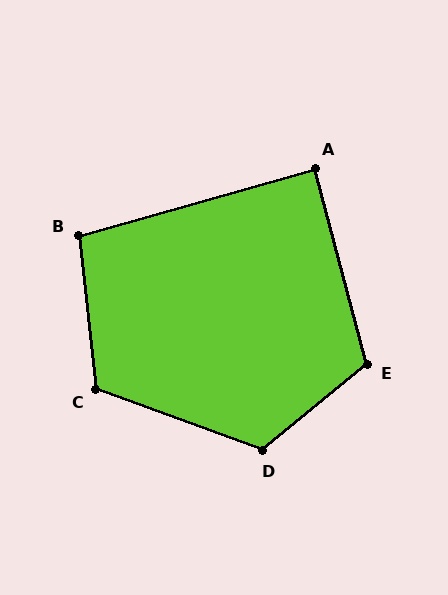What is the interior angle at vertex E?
Approximately 115 degrees (obtuse).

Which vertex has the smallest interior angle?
A, at approximately 89 degrees.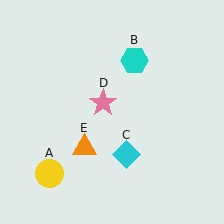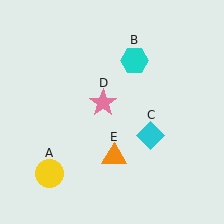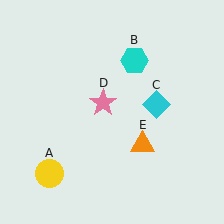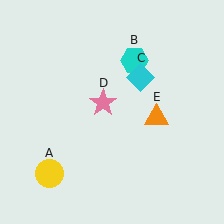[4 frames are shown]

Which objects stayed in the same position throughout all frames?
Yellow circle (object A) and cyan hexagon (object B) and pink star (object D) remained stationary.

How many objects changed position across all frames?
2 objects changed position: cyan diamond (object C), orange triangle (object E).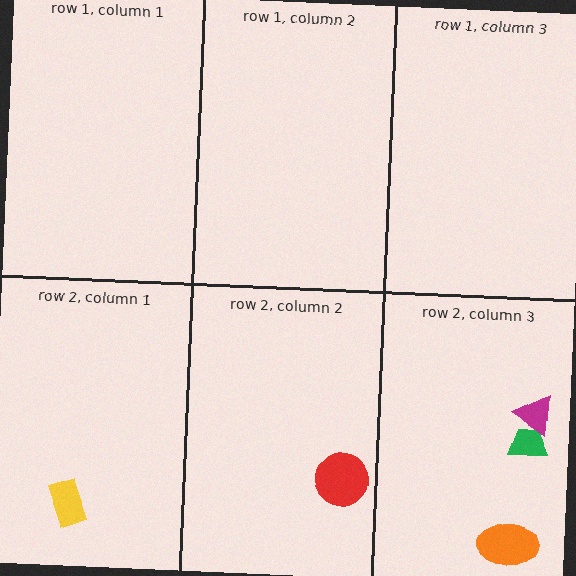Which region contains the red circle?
The row 2, column 2 region.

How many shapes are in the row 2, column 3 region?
3.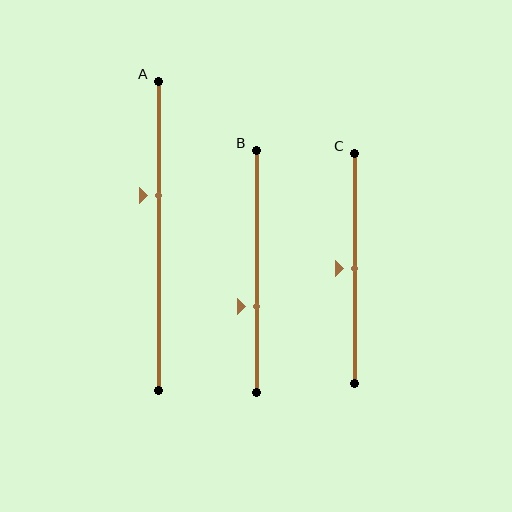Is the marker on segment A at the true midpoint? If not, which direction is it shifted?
No, the marker on segment A is shifted upward by about 13% of the segment length.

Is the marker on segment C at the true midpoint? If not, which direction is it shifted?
Yes, the marker on segment C is at the true midpoint.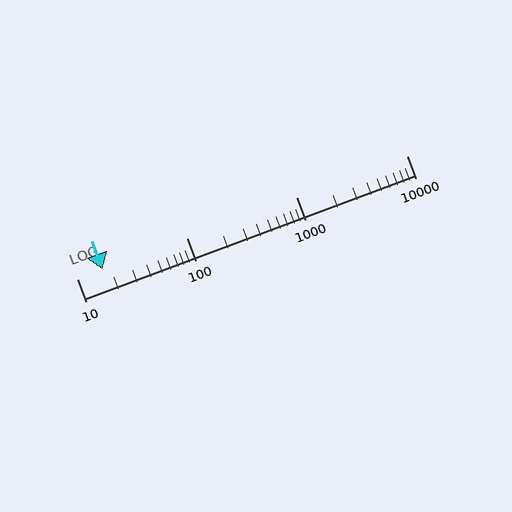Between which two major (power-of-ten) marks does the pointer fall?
The pointer is between 10 and 100.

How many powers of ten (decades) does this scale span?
The scale spans 3 decades, from 10 to 10000.